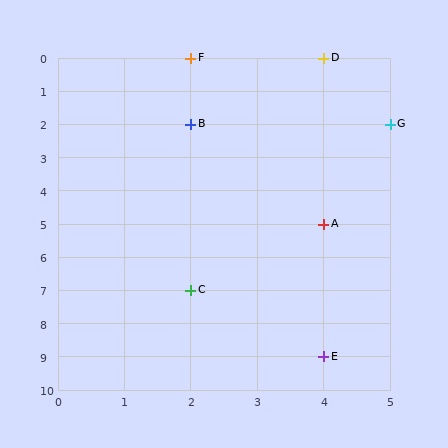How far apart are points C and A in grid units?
Points C and A are 2 columns and 2 rows apart (about 2.8 grid units diagonally).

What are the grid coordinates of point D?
Point D is at grid coordinates (4, 0).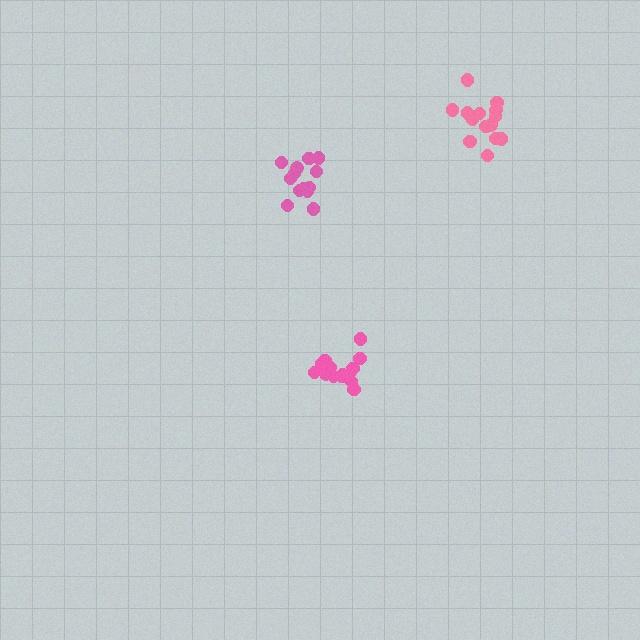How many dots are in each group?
Group 1: 15 dots, Group 2: 15 dots, Group 3: 13 dots (43 total).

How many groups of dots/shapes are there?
There are 3 groups.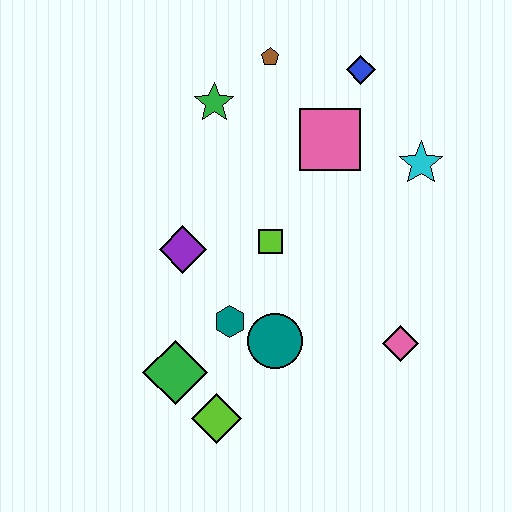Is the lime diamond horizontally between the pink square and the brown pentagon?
No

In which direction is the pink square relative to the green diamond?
The pink square is above the green diamond.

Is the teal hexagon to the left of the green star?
No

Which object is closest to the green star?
The brown pentagon is closest to the green star.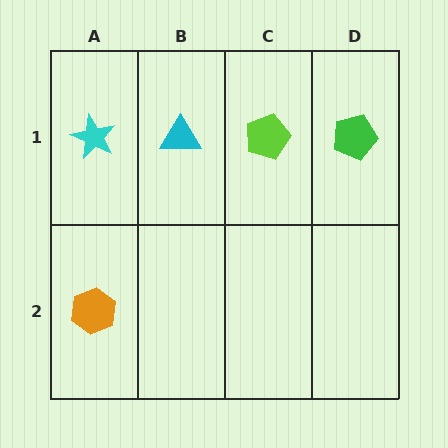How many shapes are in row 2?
1 shape.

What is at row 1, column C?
A lime pentagon.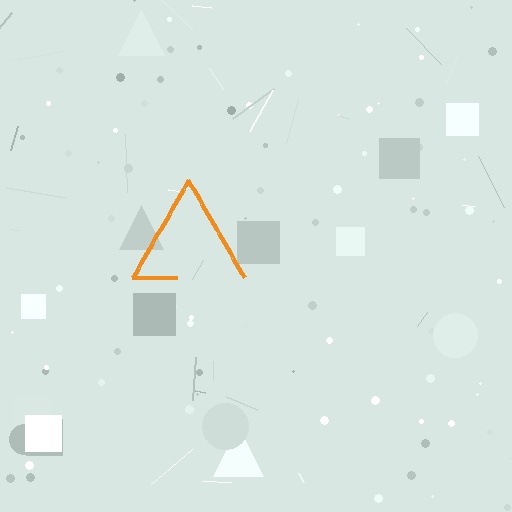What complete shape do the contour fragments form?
The contour fragments form a triangle.